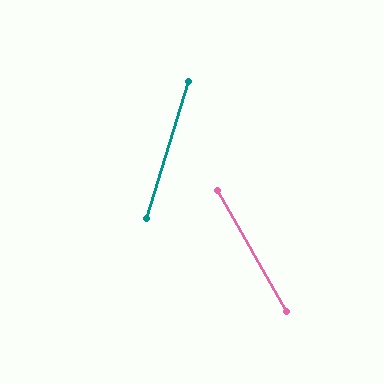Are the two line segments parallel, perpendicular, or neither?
Neither parallel nor perpendicular — they differ by about 47°.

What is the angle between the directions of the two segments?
Approximately 47 degrees.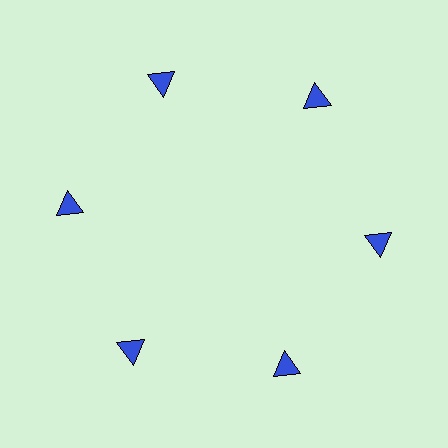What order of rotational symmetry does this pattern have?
This pattern has 6-fold rotational symmetry.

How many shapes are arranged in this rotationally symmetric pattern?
There are 6 shapes, arranged in 6 groups of 1.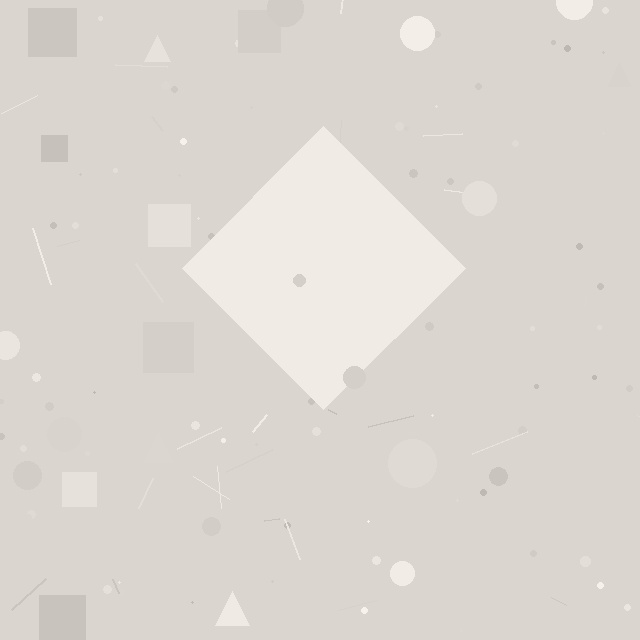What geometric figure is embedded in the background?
A diamond is embedded in the background.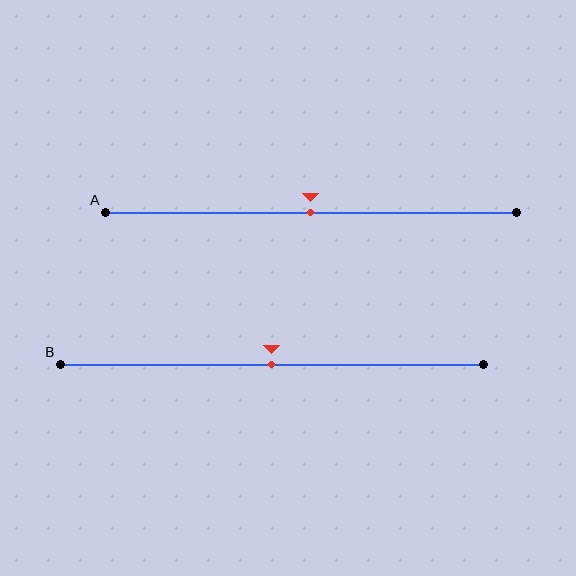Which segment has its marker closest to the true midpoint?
Segment A has its marker closest to the true midpoint.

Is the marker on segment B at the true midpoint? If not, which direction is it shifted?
Yes, the marker on segment B is at the true midpoint.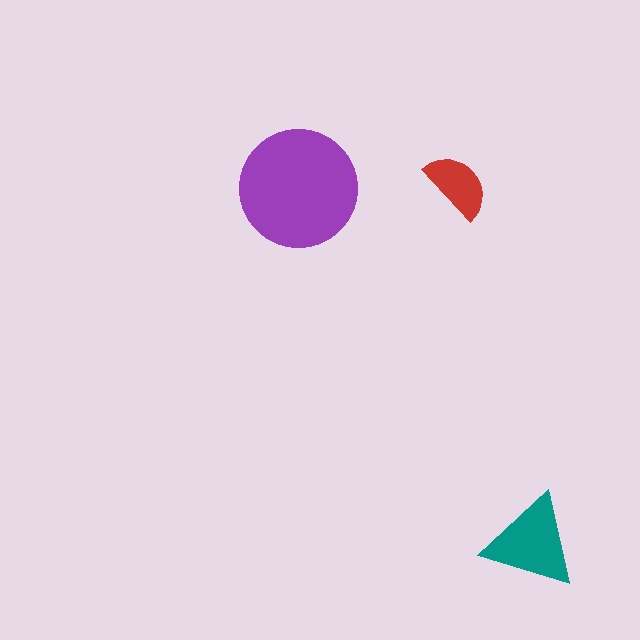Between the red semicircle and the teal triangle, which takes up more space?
The teal triangle.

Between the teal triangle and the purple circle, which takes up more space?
The purple circle.